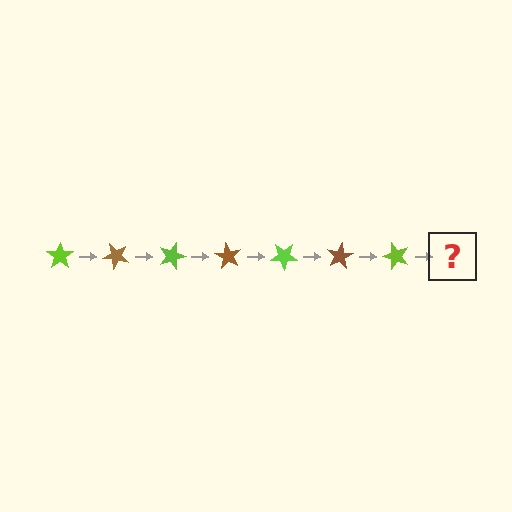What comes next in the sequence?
The next element should be a brown star, rotated 315 degrees from the start.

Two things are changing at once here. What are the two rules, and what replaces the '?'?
The two rules are that it rotates 45 degrees each step and the color cycles through lime and brown. The '?' should be a brown star, rotated 315 degrees from the start.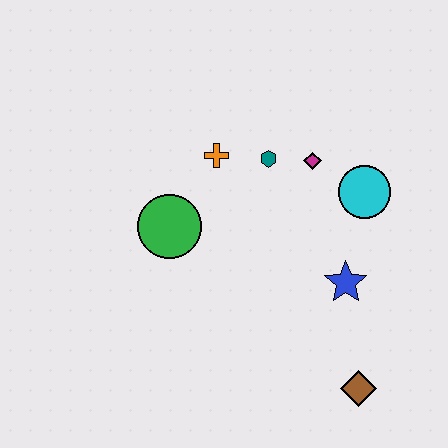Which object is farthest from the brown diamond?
The orange cross is farthest from the brown diamond.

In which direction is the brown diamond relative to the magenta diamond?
The brown diamond is below the magenta diamond.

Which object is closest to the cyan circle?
The magenta diamond is closest to the cyan circle.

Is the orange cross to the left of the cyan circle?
Yes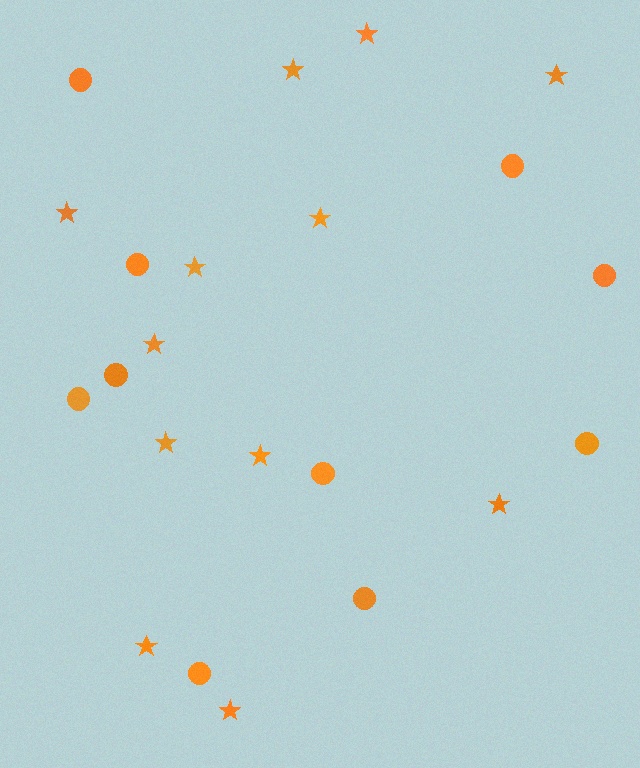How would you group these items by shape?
There are 2 groups: one group of circles (10) and one group of stars (12).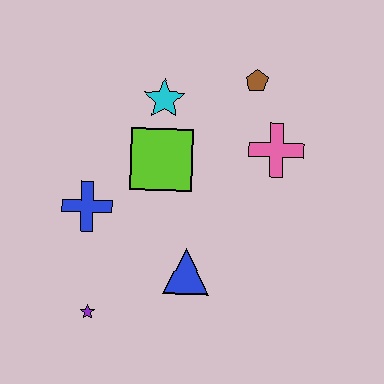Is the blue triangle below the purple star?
No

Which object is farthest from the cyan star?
The purple star is farthest from the cyan star.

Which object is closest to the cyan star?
The lime square is closest to the cyan star.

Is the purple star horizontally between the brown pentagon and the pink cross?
No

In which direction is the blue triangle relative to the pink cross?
The blue triangle is below the pink cross.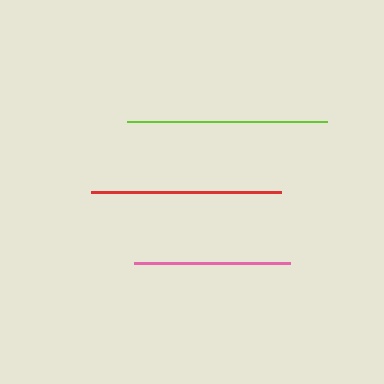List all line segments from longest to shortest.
From longest to shortest: lime, red, pink.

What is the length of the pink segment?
The pink segment is approximately 155 pixels long.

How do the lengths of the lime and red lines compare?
The lime and red lines are approximately the same length.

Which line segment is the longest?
The lime line is the longest at approximately 201 pixels.